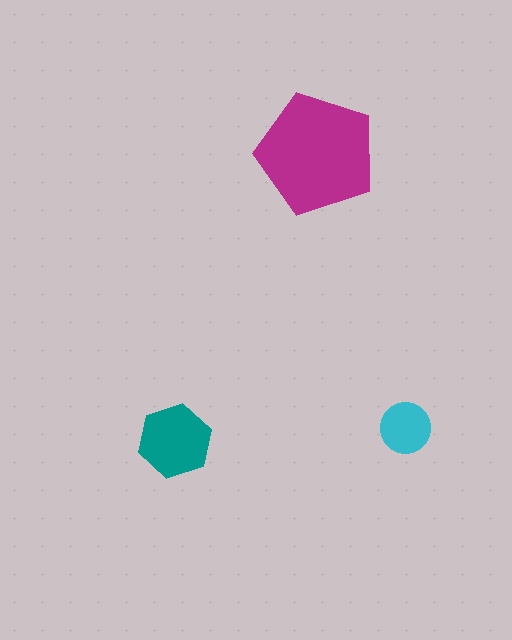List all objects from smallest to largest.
The cyan circle, the teal hexagon, the magenta pentagon.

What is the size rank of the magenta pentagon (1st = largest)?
1st.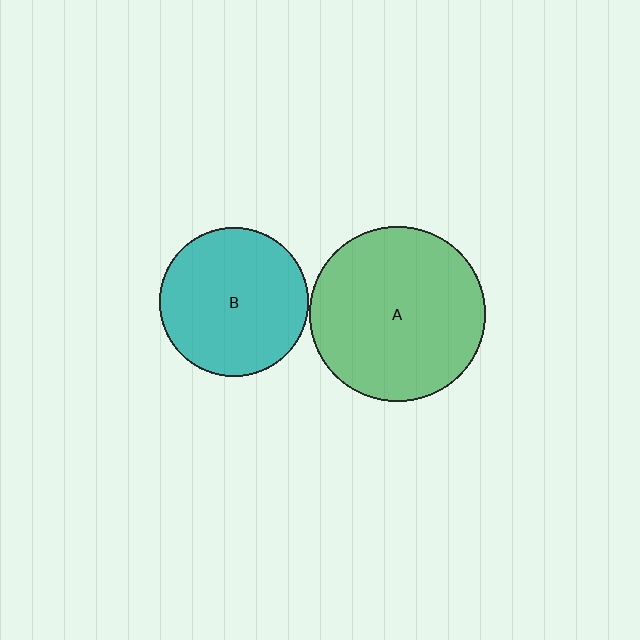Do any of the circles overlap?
No, none of the circles overlap.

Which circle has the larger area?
Circle A (green).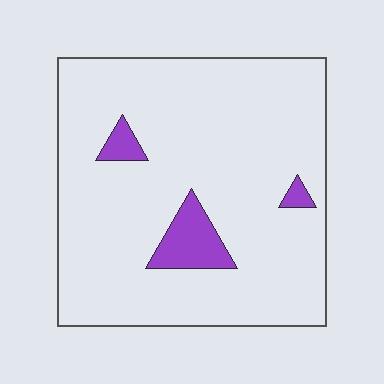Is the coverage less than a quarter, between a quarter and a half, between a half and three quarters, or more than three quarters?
Less than a quarter.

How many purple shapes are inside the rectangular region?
3.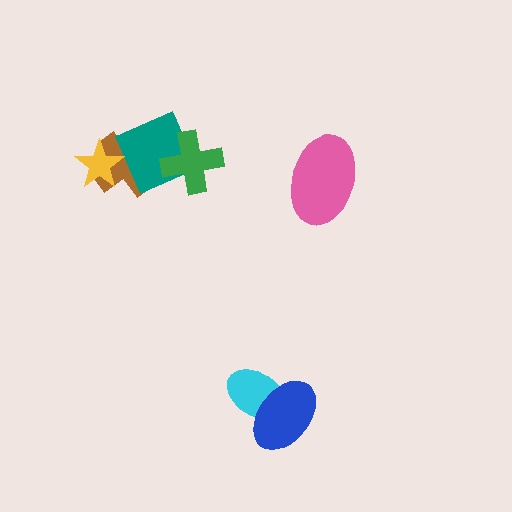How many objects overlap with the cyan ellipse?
1 object overlaps with the cyan ellipse.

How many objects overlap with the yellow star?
1 object overlaps with the yellow star.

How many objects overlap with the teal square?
2 objects overlap with the teal square.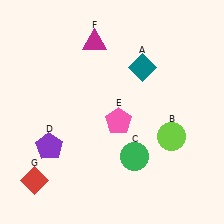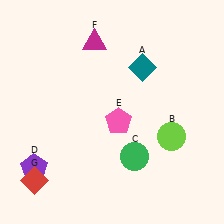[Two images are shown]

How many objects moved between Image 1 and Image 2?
1 object moved between the two images.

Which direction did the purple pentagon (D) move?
The purple pentagon (D) moved down.